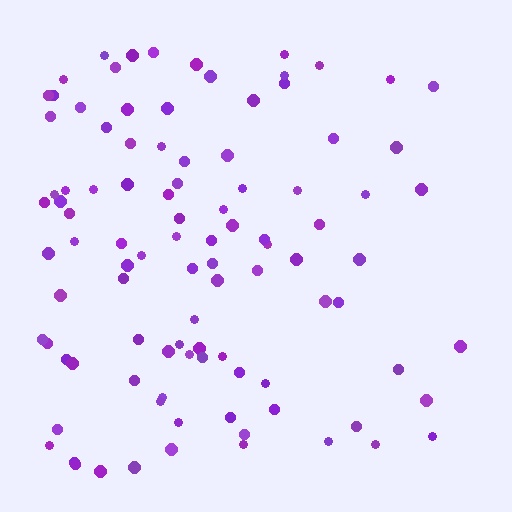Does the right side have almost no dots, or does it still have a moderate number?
Still a moderate number, just noticeably fewer than the left.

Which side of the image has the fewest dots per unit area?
The right.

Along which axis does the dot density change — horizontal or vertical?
Horizontal.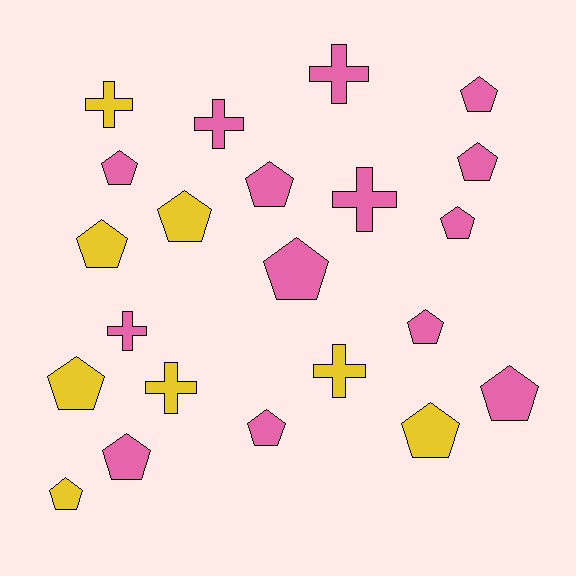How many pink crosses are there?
There are 4 pink crosses.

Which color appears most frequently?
Pink, with 14 objects.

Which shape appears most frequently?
Pentagon, with 15 objects.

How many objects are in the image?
There are 22 objects.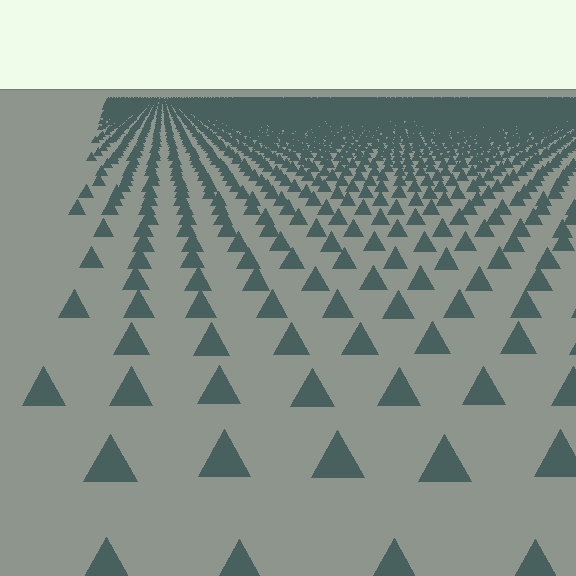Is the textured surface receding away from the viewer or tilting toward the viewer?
The surface is receding away from the viewer. Texture elements get smaller and denser toward the top.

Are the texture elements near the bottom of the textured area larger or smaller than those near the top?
Larger. Near the bottom, elements are closer to the viewer and appear at a bigger on-screen size.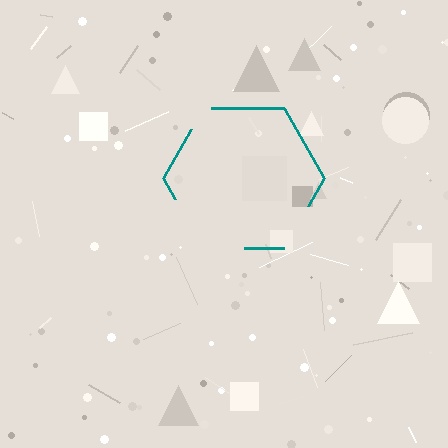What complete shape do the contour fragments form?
The contour fragments form a hexagon.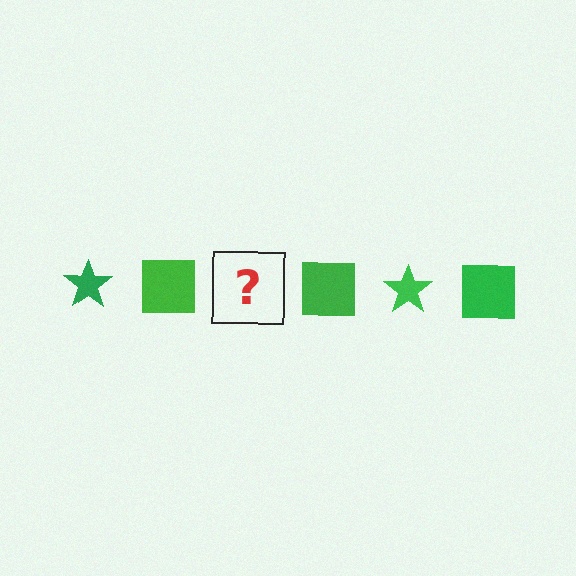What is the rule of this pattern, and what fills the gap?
The rule is that the pattern cycles through star, square shapes in green. The gap should be filled with a green star.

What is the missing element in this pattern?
The missing element is a green star.